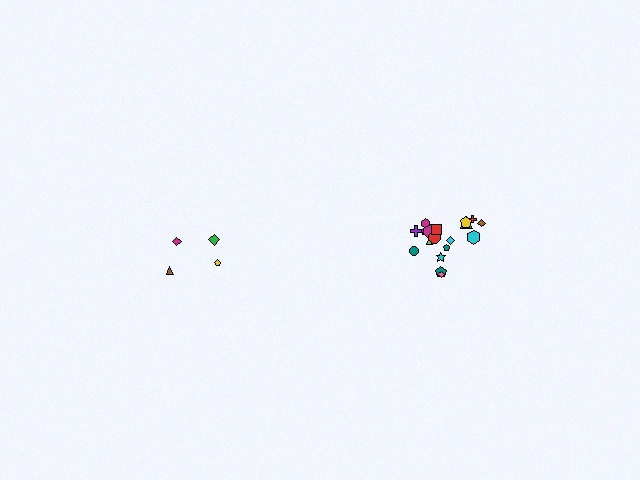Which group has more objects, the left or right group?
The right group.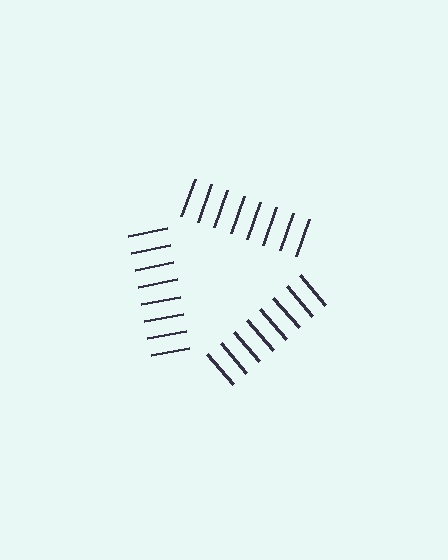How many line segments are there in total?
24 — 8 along each of the 3 edges.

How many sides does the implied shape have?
3 sides — the line-ends trace a triangle.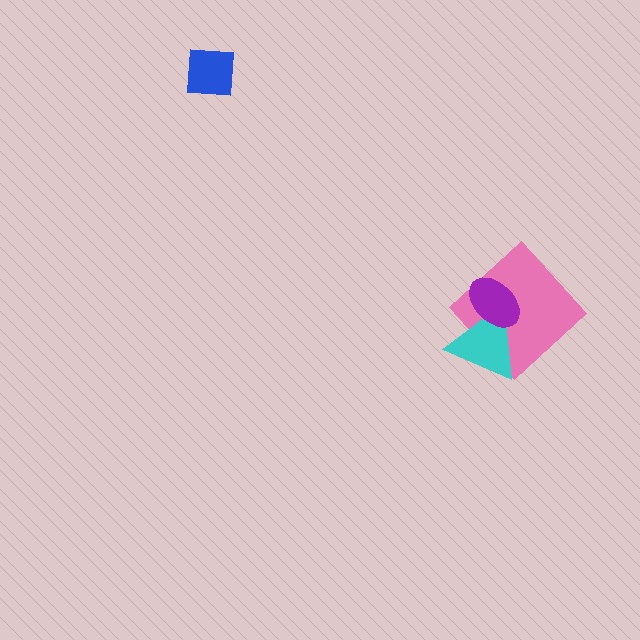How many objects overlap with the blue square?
0 objects overlap with the blue square.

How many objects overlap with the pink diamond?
2 objects overlap with the pink diamond.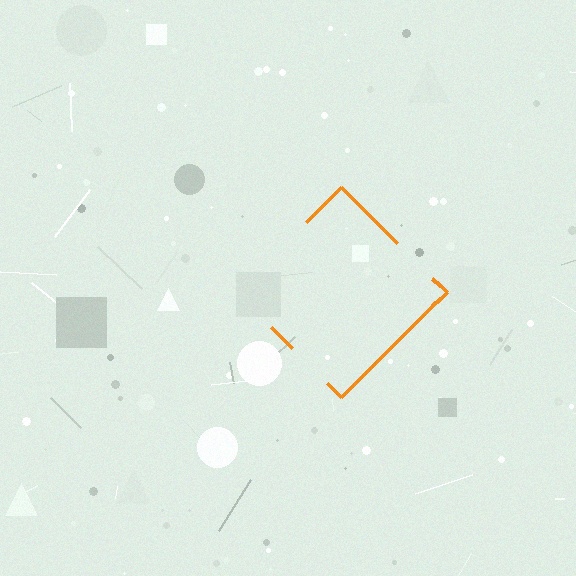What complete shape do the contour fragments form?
The contour fragments form a diamond.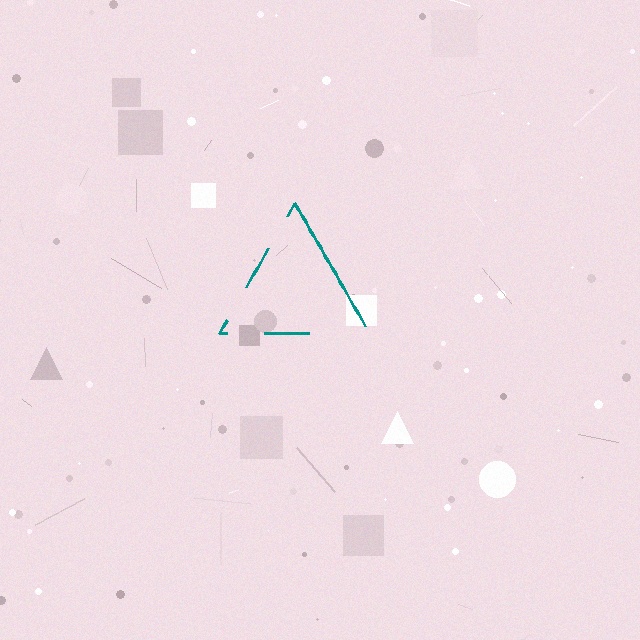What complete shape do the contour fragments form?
The contour fragments form a triangle.